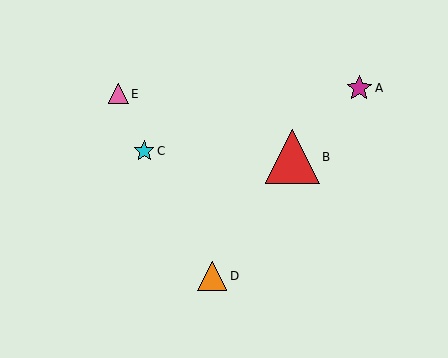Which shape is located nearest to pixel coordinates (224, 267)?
The orange triangle (labeled D) at (212, 276) is nearest to that location.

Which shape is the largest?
The red triangle (labeled B) is the largest.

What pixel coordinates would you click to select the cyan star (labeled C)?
Click at (144, 151) to select the cyan star C.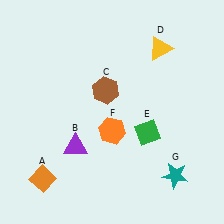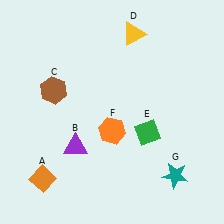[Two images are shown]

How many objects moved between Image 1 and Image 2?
2 objects moved between the two images.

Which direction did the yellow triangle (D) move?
The yellow triangle (D) moved left.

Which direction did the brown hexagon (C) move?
The brown hexagon (C) moved left.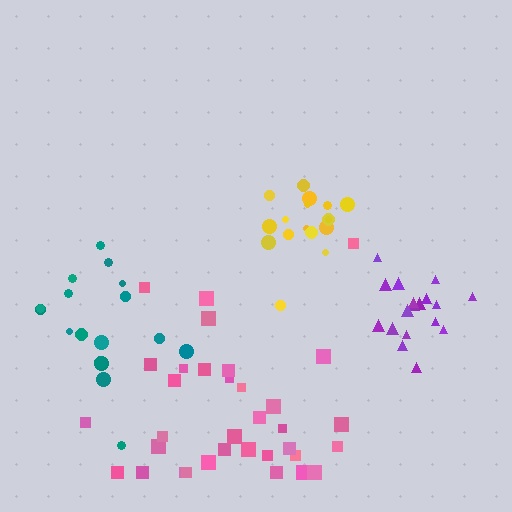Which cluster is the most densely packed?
Purple.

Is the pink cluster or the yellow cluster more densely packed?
Yellow.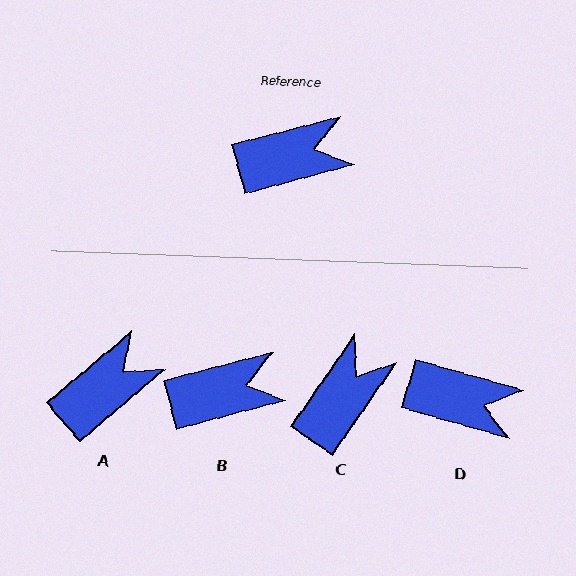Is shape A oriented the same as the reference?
No, it is off by about 26 degrees.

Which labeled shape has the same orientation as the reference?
B.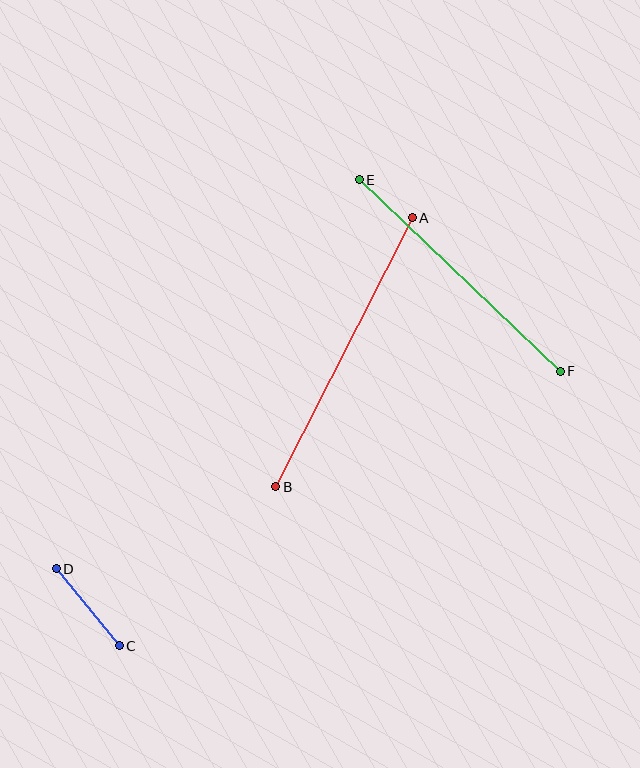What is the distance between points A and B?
The distance is approximately 302 pixels.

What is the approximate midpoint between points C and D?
The midpoint is at approximately (88, 607) pixels.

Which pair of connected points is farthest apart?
Points A and B are farthest apart.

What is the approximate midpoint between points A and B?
The midpoint is at approximately (344, 352) pixels.